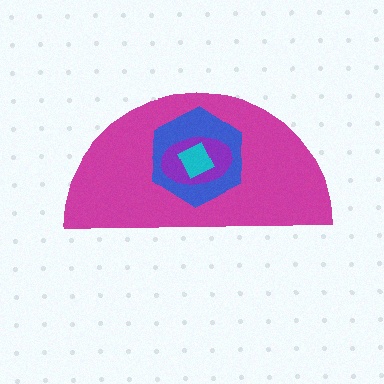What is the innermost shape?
The cyan square.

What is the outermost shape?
The magenta semicircle.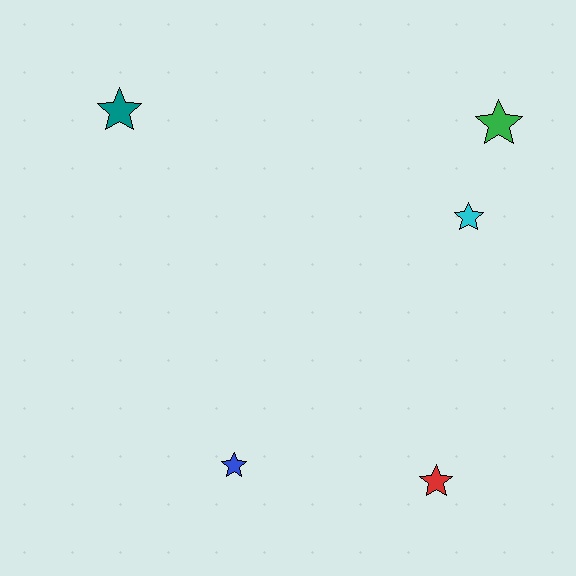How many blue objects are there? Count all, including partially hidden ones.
There is 1 blue object.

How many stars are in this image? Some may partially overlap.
There are 5 stars.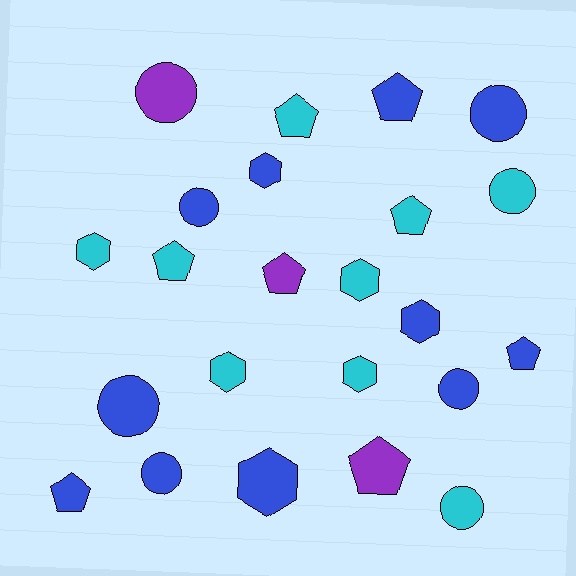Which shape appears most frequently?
Circle, with 8 objects.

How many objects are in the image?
There are 23 objects.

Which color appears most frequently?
Blue, with 11 objects.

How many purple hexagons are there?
There are no purple hexagons.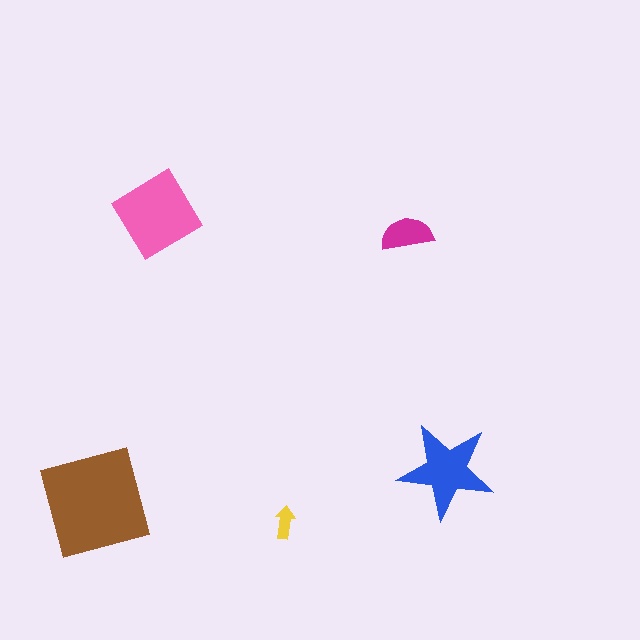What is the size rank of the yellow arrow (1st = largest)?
5th.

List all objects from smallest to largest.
The yellow arrow, the magenta semicircle, the blue star, the pink diamond, the brown square.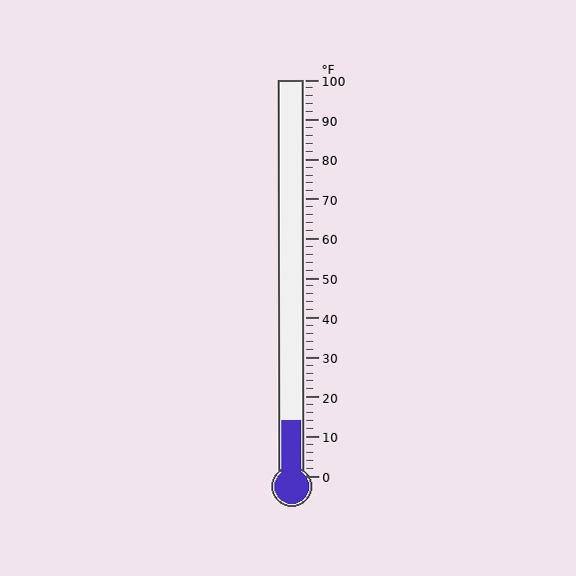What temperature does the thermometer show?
The thermometer shows approximately 14°F.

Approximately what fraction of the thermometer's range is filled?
The thermometer is filled to approximately 15% of its range.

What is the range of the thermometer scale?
The thermometer scale ranges from 0°F to 100°F.